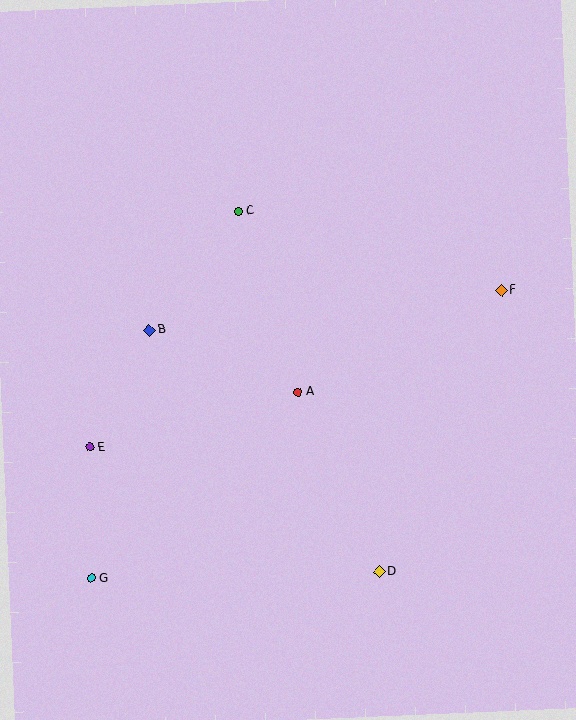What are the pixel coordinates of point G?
Point G is at (91, 578).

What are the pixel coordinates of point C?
Point C is at (238, 211).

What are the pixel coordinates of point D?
Point D is at (379, 572).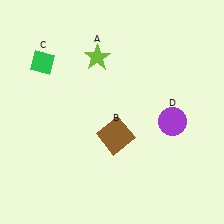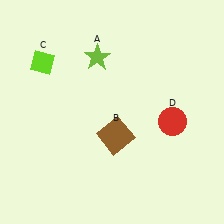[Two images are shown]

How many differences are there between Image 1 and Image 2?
There are 2 differences between the two images.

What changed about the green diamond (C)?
In Image 1, C is green. In Image 2, it changed to lime.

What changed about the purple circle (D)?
In Image 1, D is purple. In Image 2, it changed to red.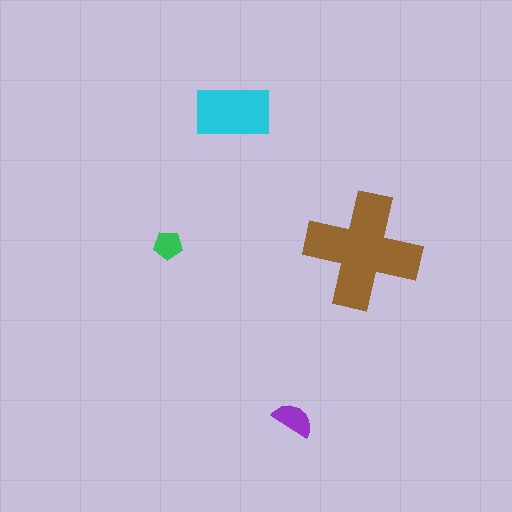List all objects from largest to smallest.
The brown cross, the cyan rectangle, the purple semicircle, the green pentagon.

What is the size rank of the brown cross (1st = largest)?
1st.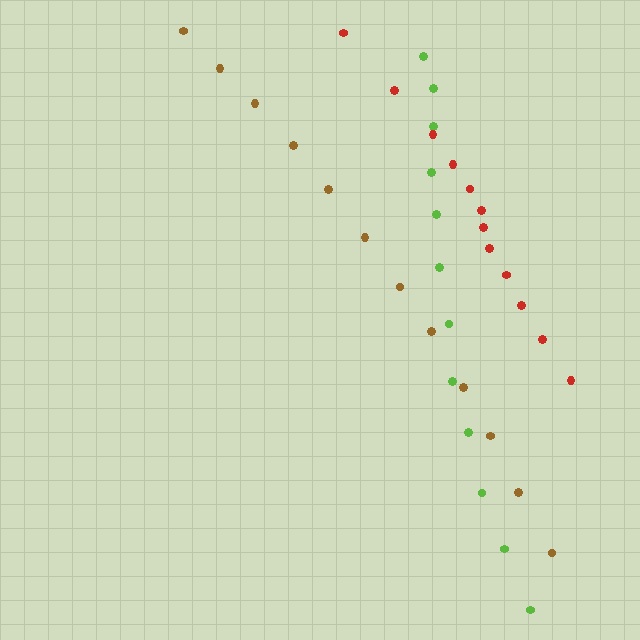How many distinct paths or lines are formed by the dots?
There are 3 distinct paths.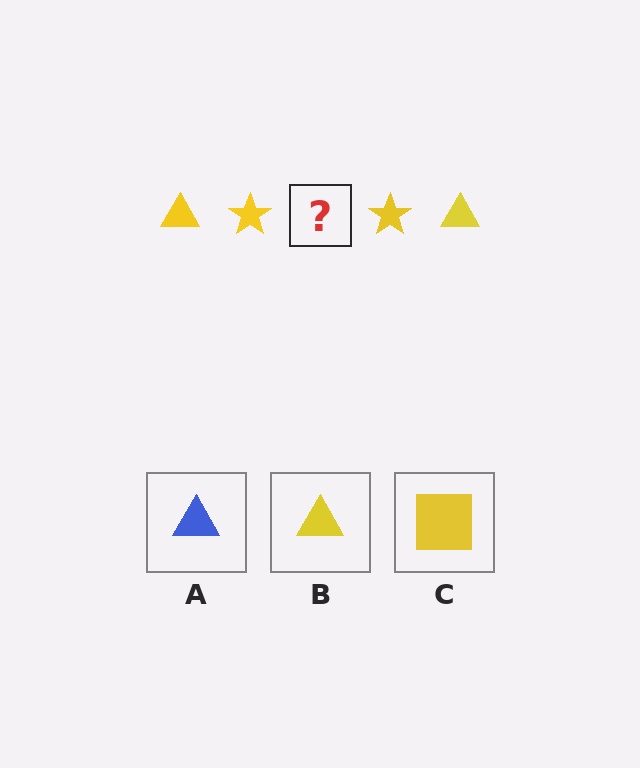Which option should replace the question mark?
Option B.